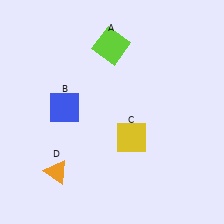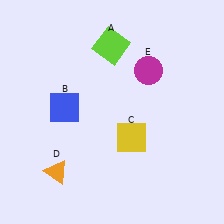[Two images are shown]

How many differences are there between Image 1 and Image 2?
There is 1 difference between the two images.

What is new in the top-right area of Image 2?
A magenta circle (E) was added in the top-right area of Image 2.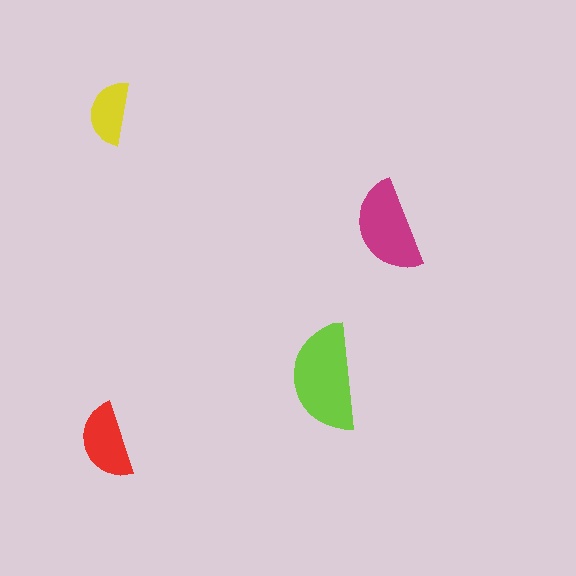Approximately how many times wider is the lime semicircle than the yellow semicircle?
About 1.5 times wider.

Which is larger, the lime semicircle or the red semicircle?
The lime one.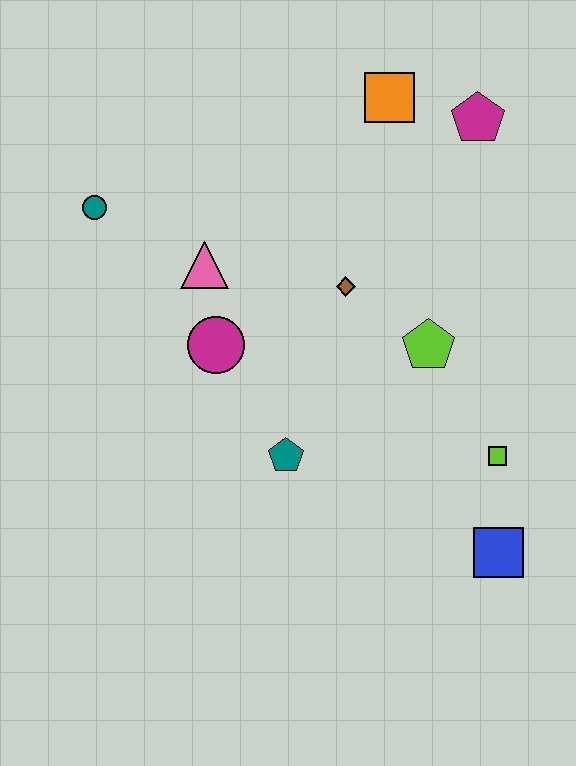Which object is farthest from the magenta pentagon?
The blue square is farthest from the magenta pentagon.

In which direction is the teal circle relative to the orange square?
The teal circle is to the left of the orange square.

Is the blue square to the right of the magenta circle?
Yes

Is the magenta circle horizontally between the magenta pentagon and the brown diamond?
No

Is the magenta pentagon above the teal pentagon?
Yes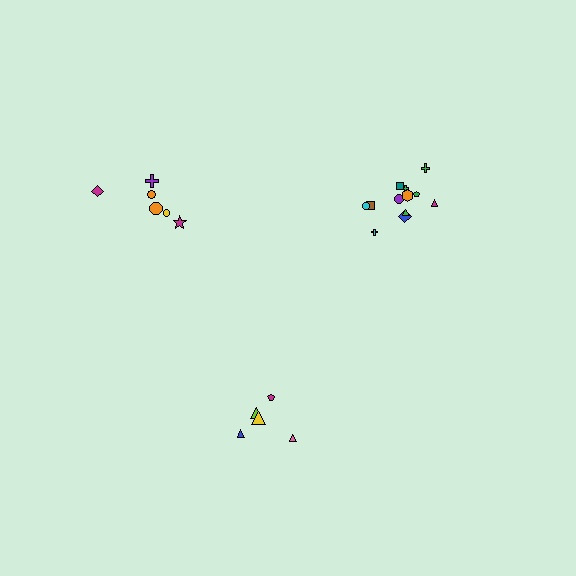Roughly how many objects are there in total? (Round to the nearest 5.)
Roughly 25 objects in total.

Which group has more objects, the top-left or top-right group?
The top-right group.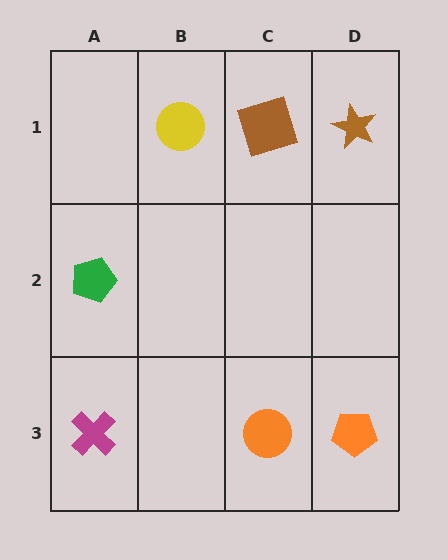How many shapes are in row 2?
1 shape.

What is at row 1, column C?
A brown square.